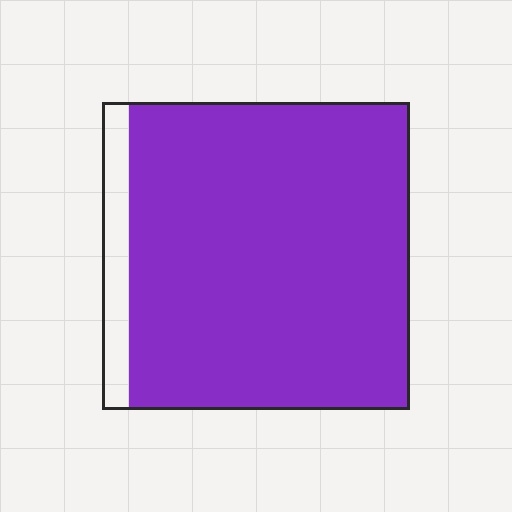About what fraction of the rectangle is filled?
About nine tenths (9/10).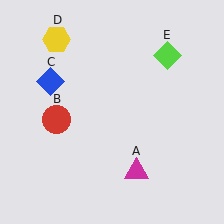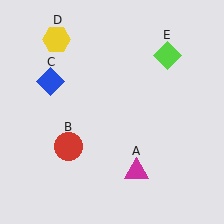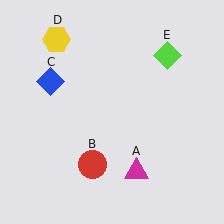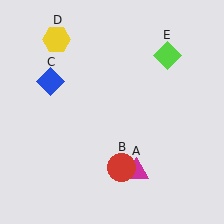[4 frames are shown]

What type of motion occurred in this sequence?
The red circle (object B) rotated counterclockwise around the center of the scene.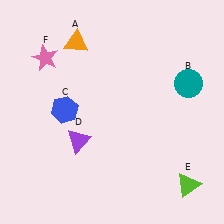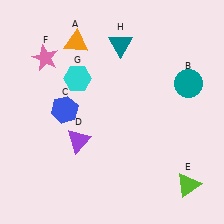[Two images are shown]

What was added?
A cyan hexagon (G), a teal triangle (H) were added in Image 2.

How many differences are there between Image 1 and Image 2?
There are 2 differences between the two images.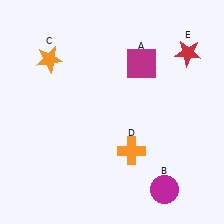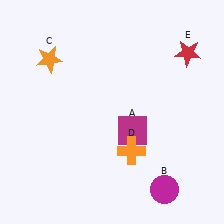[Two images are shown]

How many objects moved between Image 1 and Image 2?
1 object moved between the two images.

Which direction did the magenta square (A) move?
The magenta square (A) moved down.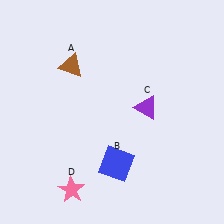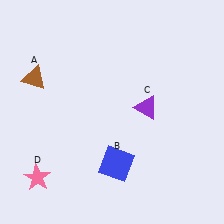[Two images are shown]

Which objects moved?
The objects that moved are: the brown triangle (A), the pink star (D).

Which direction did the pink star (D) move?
The pink star (D) moved left.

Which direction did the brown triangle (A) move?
The brown triangle (A) moved left.